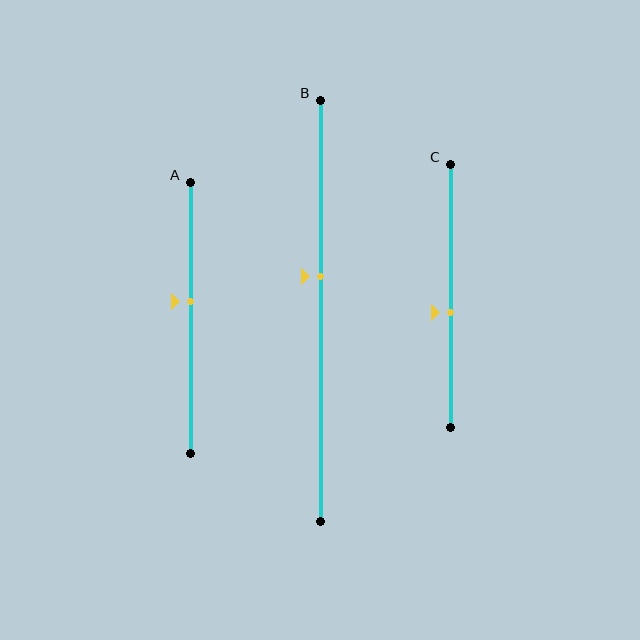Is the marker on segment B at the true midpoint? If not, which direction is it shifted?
No, the marker on segment B is shifted upward by about 8% of the segment length.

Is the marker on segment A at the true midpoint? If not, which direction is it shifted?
No, the marker on segment A is shifted upward by about 6% of the segment length.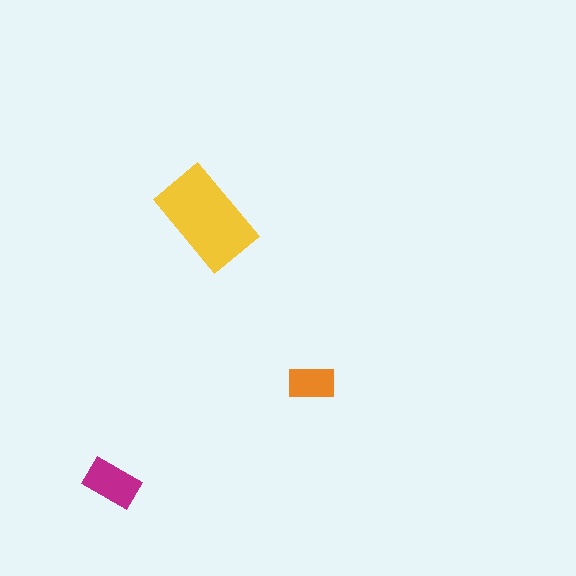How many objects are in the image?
There are 3 objects in the image.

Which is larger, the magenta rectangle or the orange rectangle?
The magenta one.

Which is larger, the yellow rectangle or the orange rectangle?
The yellow one.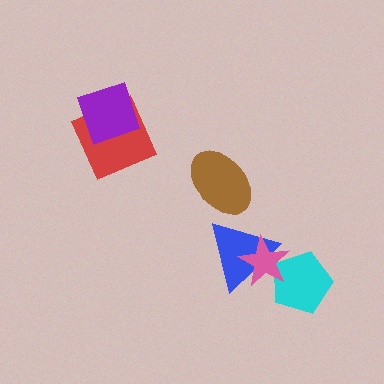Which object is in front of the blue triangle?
The pink star is in front of the blue triangle.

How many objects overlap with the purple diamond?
1 object overlaps with the purple diamond.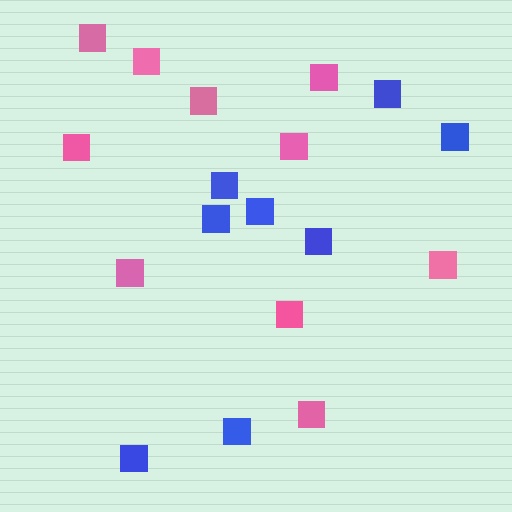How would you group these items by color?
There are 2 groups: one group of pink squares (10) and one group of blue squares (8).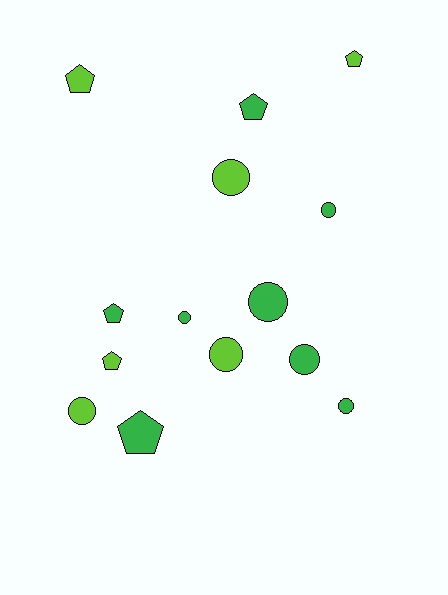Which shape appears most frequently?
Circle, with 8 objects.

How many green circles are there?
There are 5 green circles.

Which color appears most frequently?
Green, with 8 objects.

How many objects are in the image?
There are 14 objects.